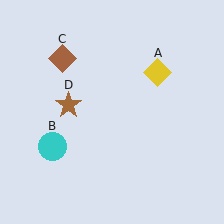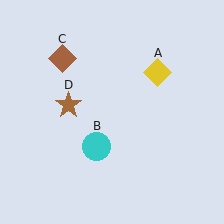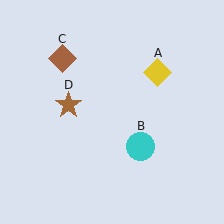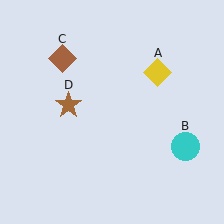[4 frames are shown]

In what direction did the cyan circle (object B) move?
The cyan circle (object B) moved right.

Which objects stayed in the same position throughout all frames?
Yellow diamond (object A) and brown diamond (object C) and brown star (object D) remained stationary.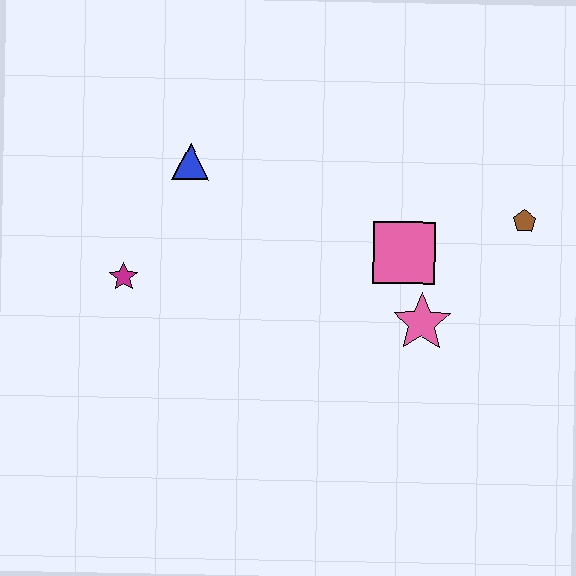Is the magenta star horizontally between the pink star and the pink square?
No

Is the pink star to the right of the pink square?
Yes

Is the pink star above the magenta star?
No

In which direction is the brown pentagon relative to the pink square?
The brown pentagon is to the right of the pink square.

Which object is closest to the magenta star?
The blue triangle is closest to the magenta star.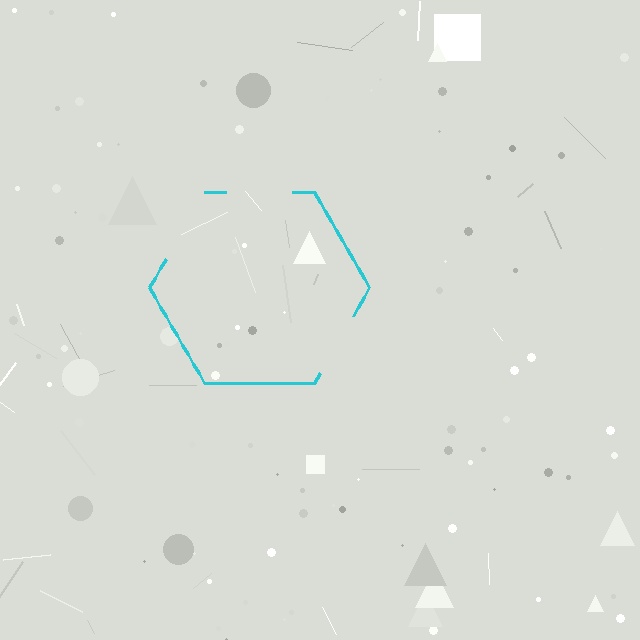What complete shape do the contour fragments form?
The contour fragments form a hexagon.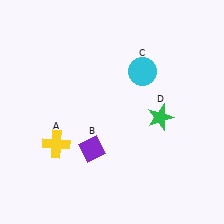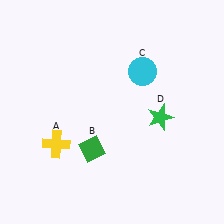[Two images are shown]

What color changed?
The diamond (B) changed from purple in Image 1 to green in Image 2.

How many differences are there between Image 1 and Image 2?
There is 1 difference between the two images.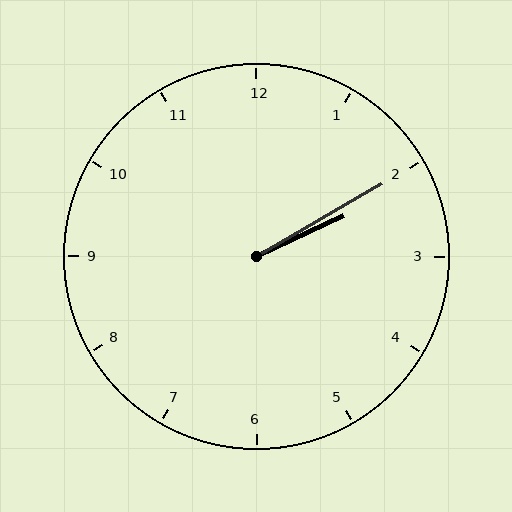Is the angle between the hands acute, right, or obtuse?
It is acute.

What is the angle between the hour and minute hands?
Approximately 5 degrees.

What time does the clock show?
2:10.